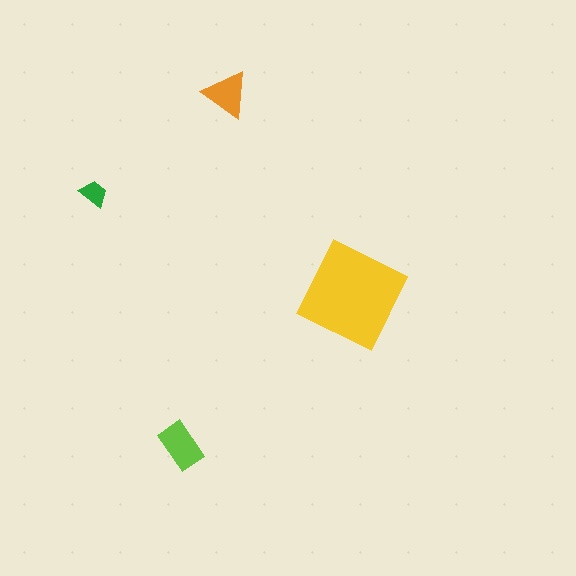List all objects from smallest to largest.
The green trapezoid, the orange triangle, the lime rectangle, the yellow diamond.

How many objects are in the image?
There are 4 objects in the image.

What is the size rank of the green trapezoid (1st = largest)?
4th.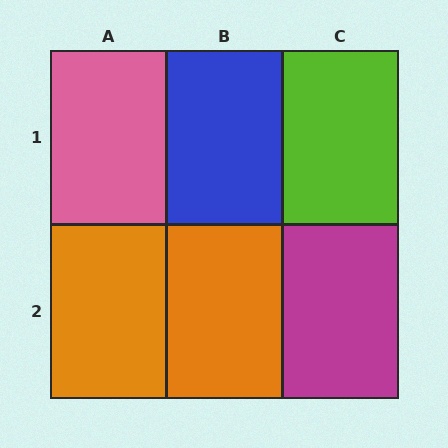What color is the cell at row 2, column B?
Orange.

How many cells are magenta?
1 cell is magenta.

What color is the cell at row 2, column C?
Magenta.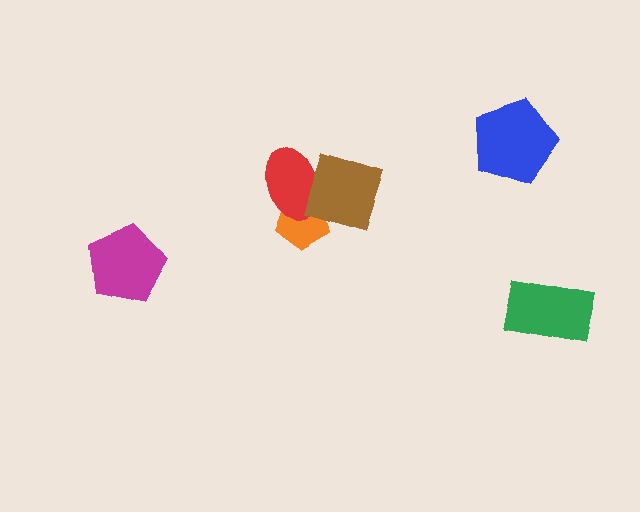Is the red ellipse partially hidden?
Yes, it is partially covered by another shape.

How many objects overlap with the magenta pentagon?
0 objects overlap with the magenta pentagon.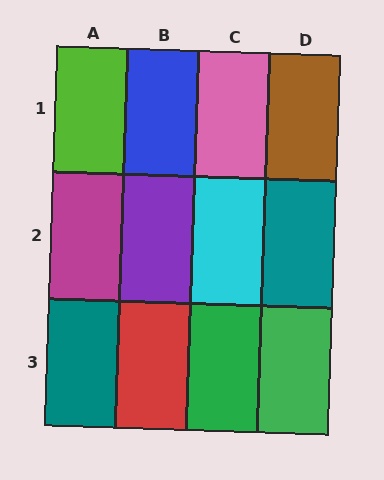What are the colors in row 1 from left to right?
Lime, blue, pink, brown.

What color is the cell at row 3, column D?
Green.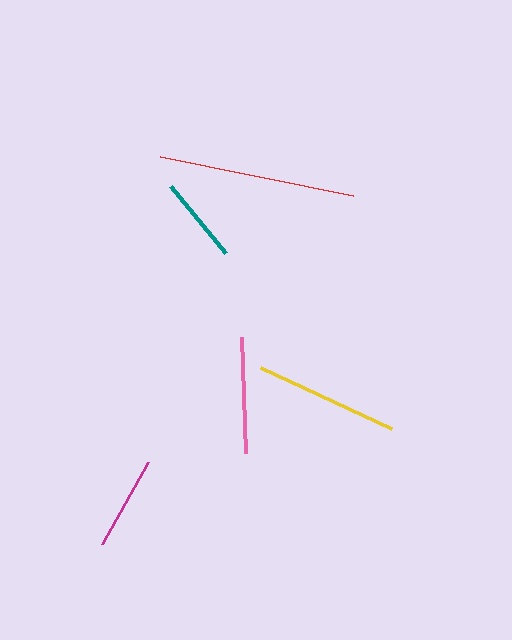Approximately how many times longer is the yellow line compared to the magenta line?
The yellow line is approximately 1.5 times the length of the magenta line.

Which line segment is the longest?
The red line is the longest at approximately 197 pixels.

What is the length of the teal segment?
The teal segment is approximately 87 pixels long.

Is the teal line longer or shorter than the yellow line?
The yellow line is longer than the teal line.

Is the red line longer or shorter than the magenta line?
The red line is longer than the magenta line.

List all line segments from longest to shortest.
From longest to shortest: red, yellow, pink, magenta, teal.